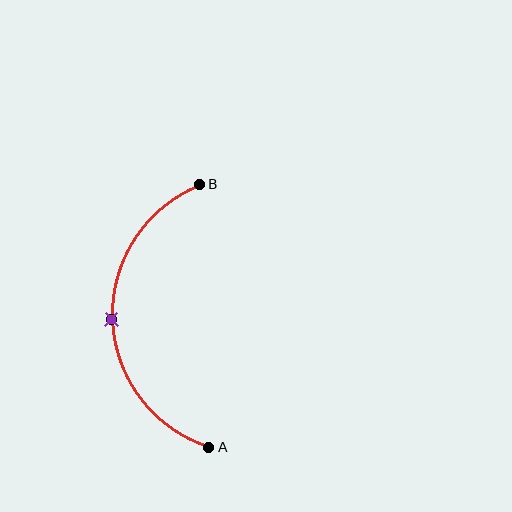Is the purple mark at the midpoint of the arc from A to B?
Yes. The purple mark lies on the arc at equal arc-length from both A and B — it is the arc midpoint.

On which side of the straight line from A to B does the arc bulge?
The arc bulges to the left of the straight line connecting A and B.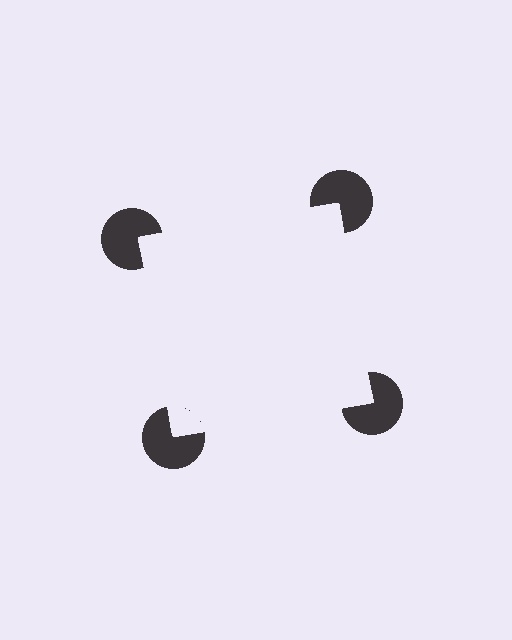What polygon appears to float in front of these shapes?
An illusory square — its edges are inferred from the aligned wedge cuts in the pac-man discs, not physically drawn.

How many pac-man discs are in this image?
There are 4 — one at each vertex of the illusory square.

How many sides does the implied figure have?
4 sides.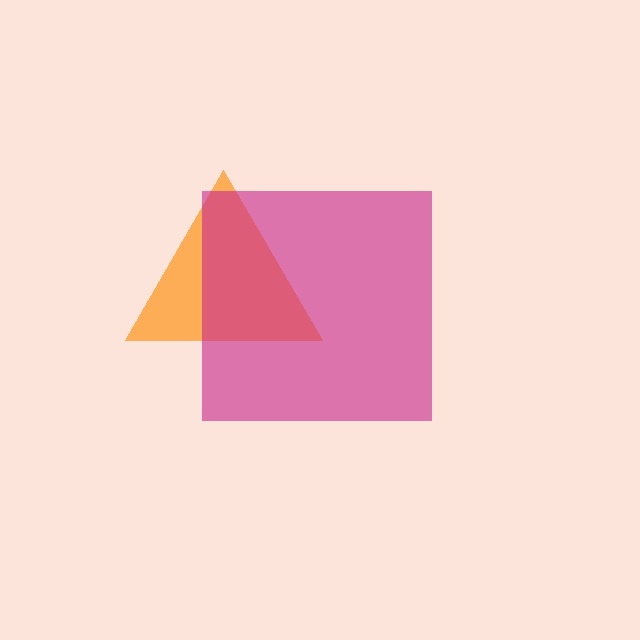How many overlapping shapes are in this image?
There are 2 overlapping shapes in the image.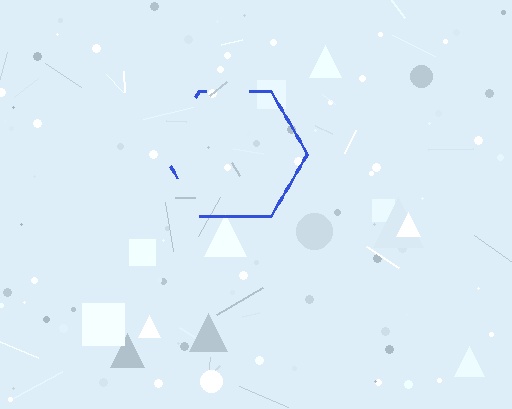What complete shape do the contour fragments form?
The contour fragments form a hexagon.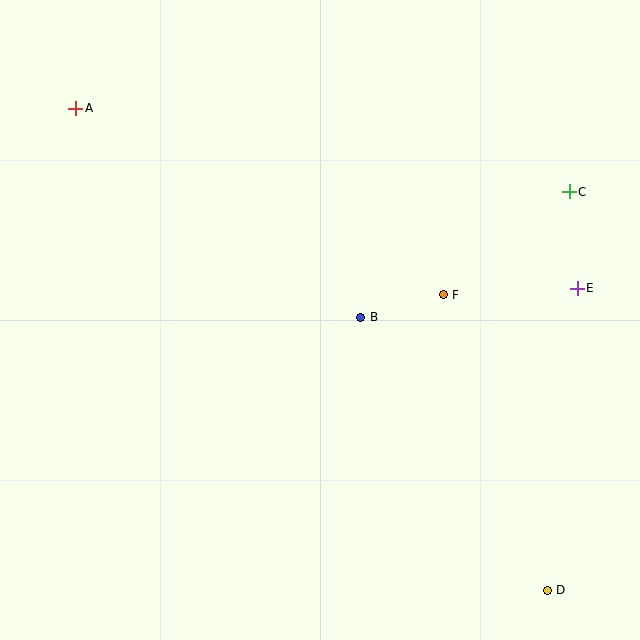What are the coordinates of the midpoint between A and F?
The midpoint between A and F is at (259, 201).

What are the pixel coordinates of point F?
Point F is at (443, 295).